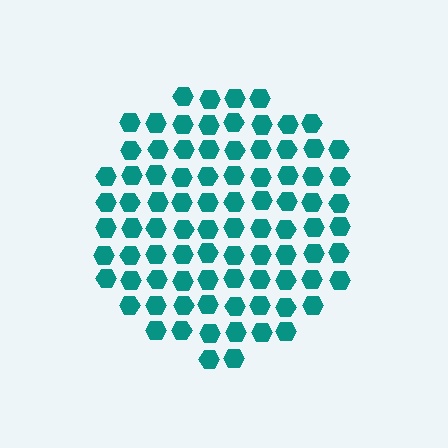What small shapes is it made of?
It is made of small hexagons.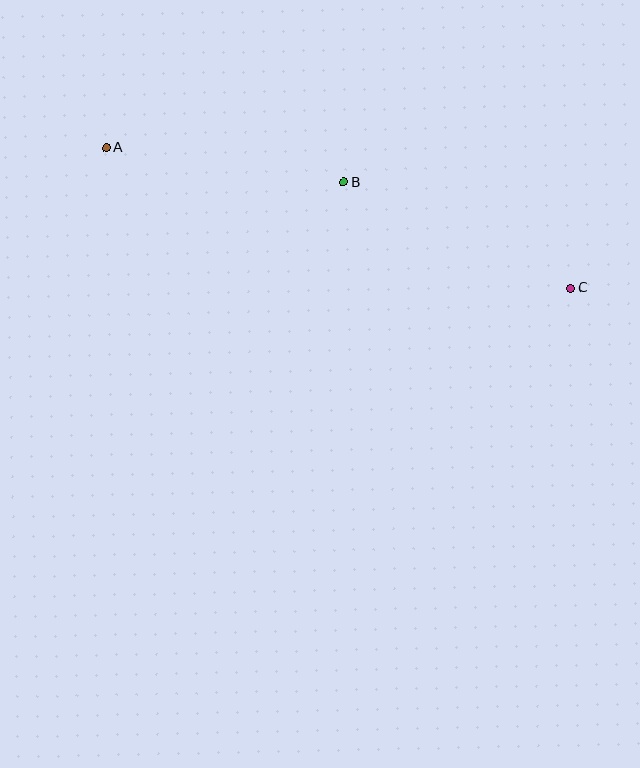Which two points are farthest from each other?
Points A and C are farthest from each other.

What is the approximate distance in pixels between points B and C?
The distance between B and C is approximately 251 pixels.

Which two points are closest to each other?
Points A and B are closest to each other.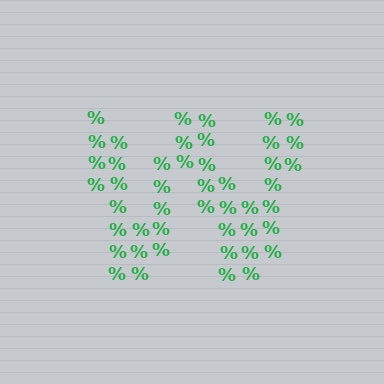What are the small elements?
The small elements are percent signs.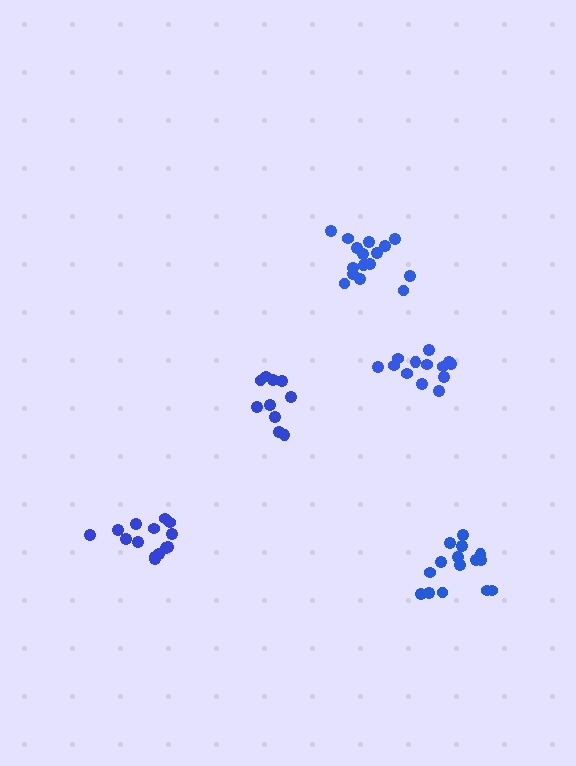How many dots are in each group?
Group 1: 15 dots, Group 2: 16 dots, Group 3: 13 dots, Group 4: 10 dots, Group 5: 14 dots (68 total).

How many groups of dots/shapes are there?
There are 5 groups.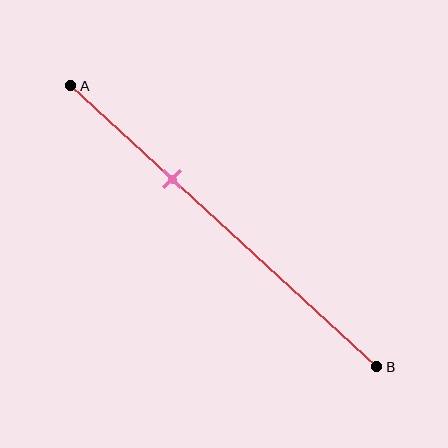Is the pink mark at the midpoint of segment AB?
No, the mark is at about 35% from A, not at the 50% midpoint.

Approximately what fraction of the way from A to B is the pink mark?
The pink mark is approximately 35% of the way from A to B.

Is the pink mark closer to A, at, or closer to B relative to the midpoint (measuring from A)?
The pink mark is closer to point A than the midpoint of segment AB.